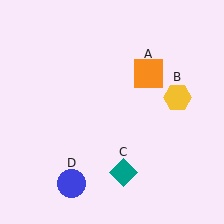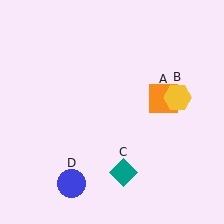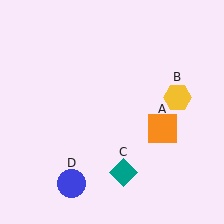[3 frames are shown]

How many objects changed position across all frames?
1 object changed position: orange square (object A).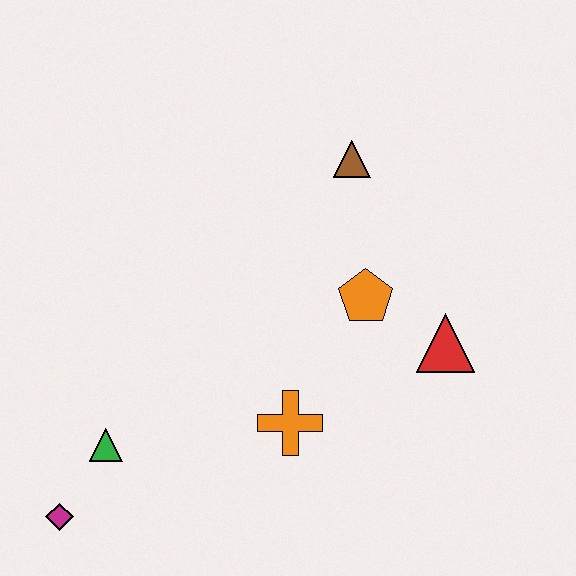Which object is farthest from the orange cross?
The brown triangle is farthest from the orange cross.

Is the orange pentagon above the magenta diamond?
Yes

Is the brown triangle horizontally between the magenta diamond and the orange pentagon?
Yes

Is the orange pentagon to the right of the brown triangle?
Yes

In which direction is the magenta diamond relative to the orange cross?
The magenta diamond is to the left of the orange cross.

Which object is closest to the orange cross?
The orange pentagon is closest to the orange cross.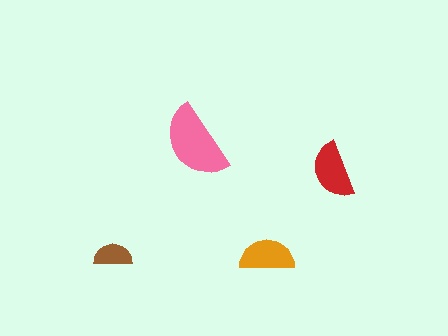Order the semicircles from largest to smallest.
the pink one, the red one, the orange one, the brown one.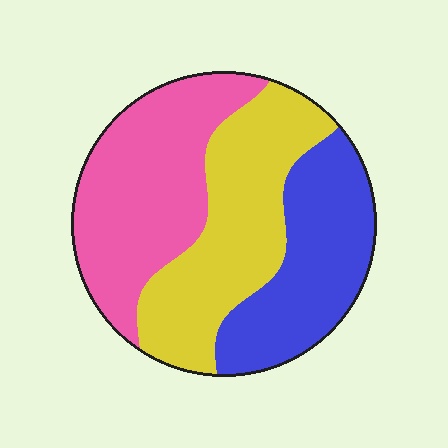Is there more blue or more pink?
Pink.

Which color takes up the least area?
Blue, at roughly 30%.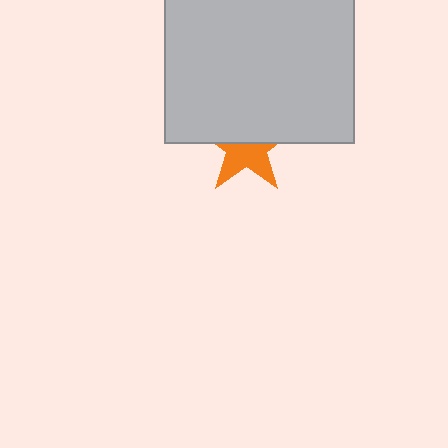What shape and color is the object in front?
The object in front is a light gray rectangle.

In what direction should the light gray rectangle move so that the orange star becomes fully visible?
The light gray rectangle should move up. That is the shortest direction to clear the overlap and leave the orange star fully visible.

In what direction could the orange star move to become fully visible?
The orange star could move down. That would shift it out from behind the light gray rectangle entirely.